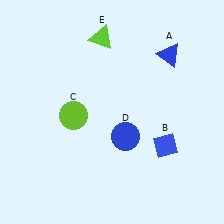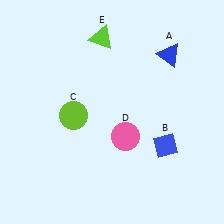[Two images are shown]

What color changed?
The circle (D) changed from blue in Image 1 to pink in Image 2.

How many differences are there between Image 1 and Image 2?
There is 1 difference between the two images.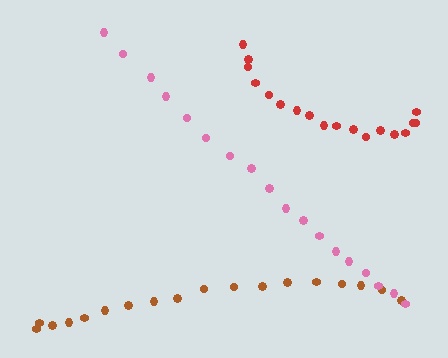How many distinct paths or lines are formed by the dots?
There are 3 distinct paths.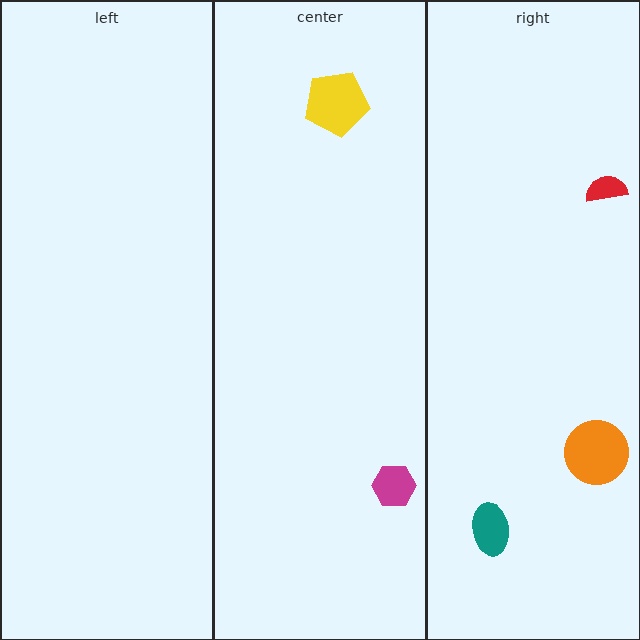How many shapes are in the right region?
3.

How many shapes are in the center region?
2.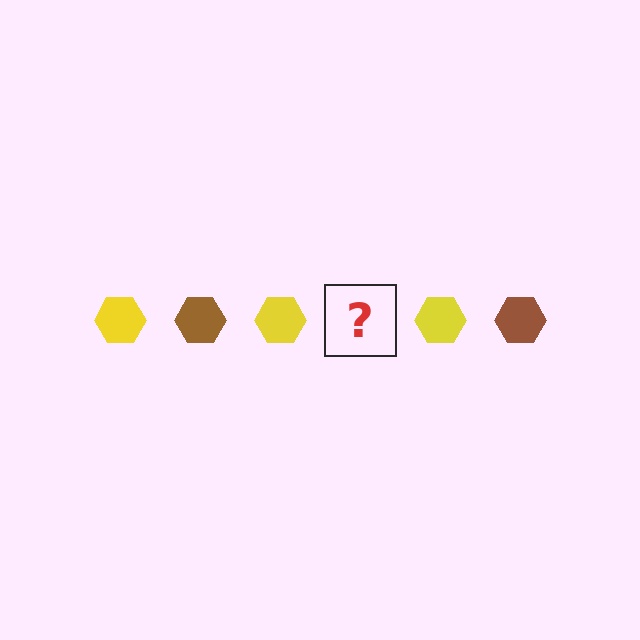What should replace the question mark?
The question mark should be replaced with a brown hexagon.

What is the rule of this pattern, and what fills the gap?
The rule is that the pattern cycles through yellow, brown hexagons. The gap should be filled with a brown hexagon.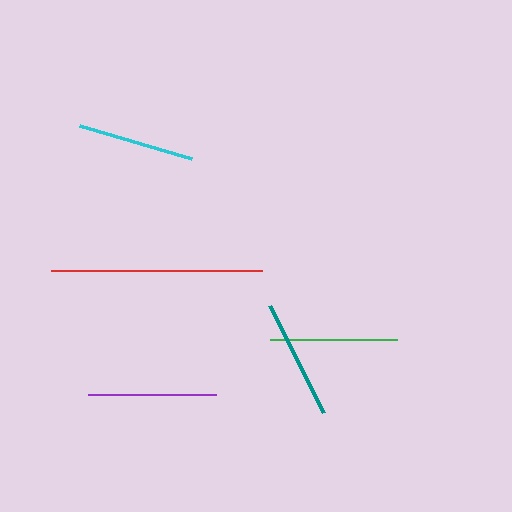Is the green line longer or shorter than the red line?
The red line is longer than the green line.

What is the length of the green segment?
The green segment is approximately 126 pixels long.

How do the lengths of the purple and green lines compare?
The purple and green lines are approximately the same length.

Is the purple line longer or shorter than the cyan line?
The purple line is longer than the cyan line.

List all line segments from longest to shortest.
From longest to shortest: red, purple, green, teal, cyan.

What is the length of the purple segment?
The purple segment is approximately 128 pixels long.